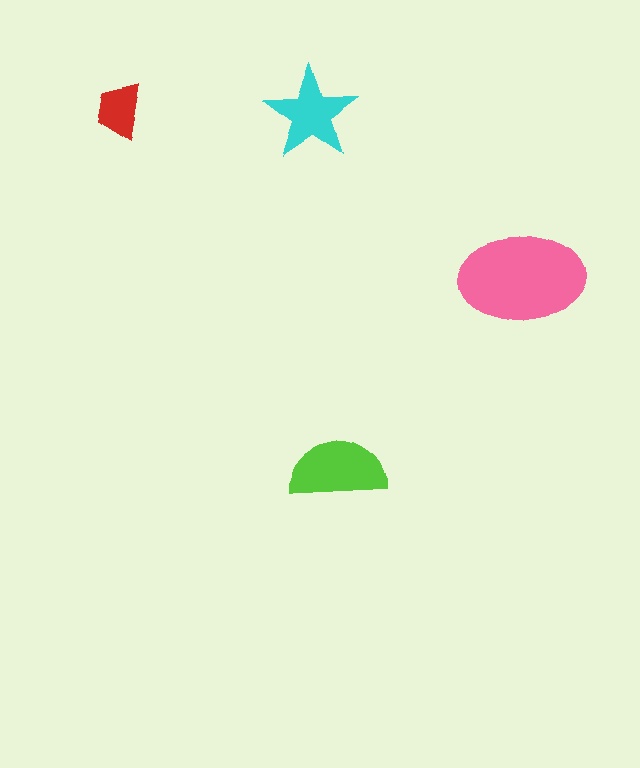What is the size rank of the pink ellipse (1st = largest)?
1st.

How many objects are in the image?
There are 4 objects in the image.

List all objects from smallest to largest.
The red trapezoid, the cyan star, the lime semicircle, the pink ellipse.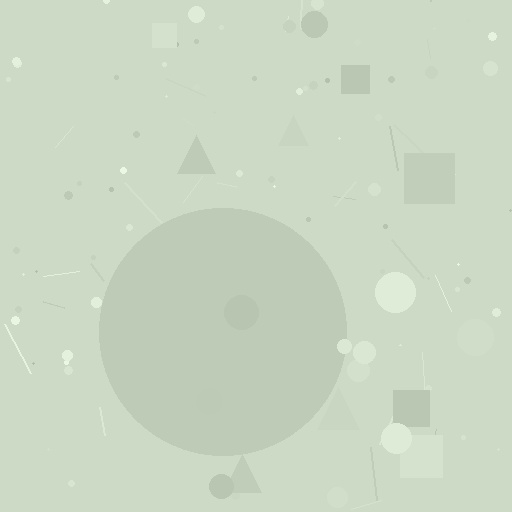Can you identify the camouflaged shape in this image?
The camouflaged shape is a circle.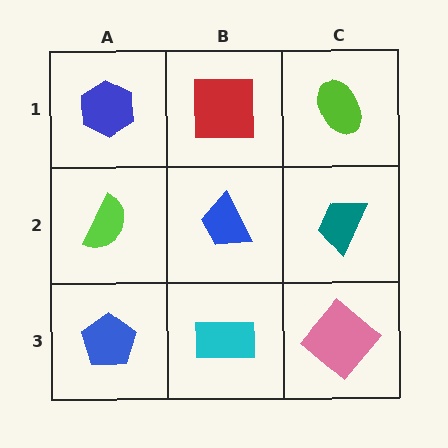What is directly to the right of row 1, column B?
A lime ellipse.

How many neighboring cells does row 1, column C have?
2.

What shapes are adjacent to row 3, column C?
A teal trapezoid (row 2, column C), a cyan rectangle (row 3, column B).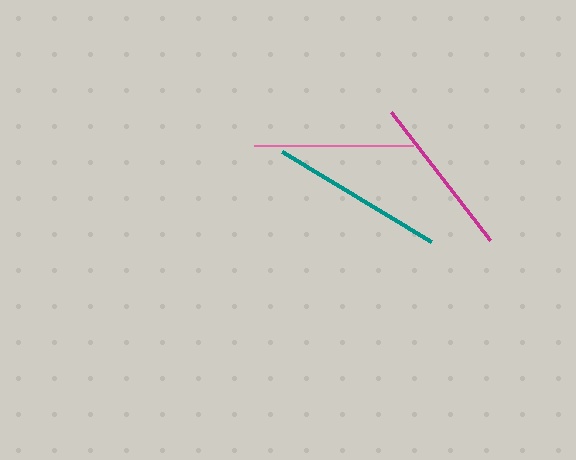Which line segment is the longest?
The teal line is the longest at approximately 174 pixels.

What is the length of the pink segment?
The pink segment is approximately 160 pixels long.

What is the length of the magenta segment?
The magenta segment is approximately 162 pixels long.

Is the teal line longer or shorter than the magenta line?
The teal line is longer than the magenta line.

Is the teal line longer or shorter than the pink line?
The teal line is longer than the pink line.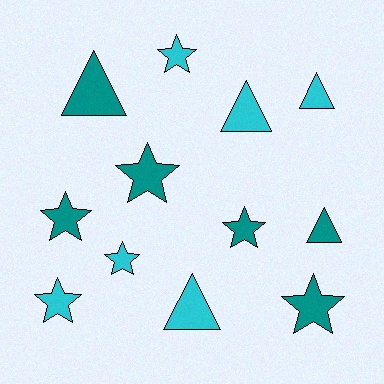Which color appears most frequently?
Cyan, with 6 objects.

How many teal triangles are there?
There are 2 teal triangles.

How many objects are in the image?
There are 12 objects.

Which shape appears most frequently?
Star, with 7 objects.